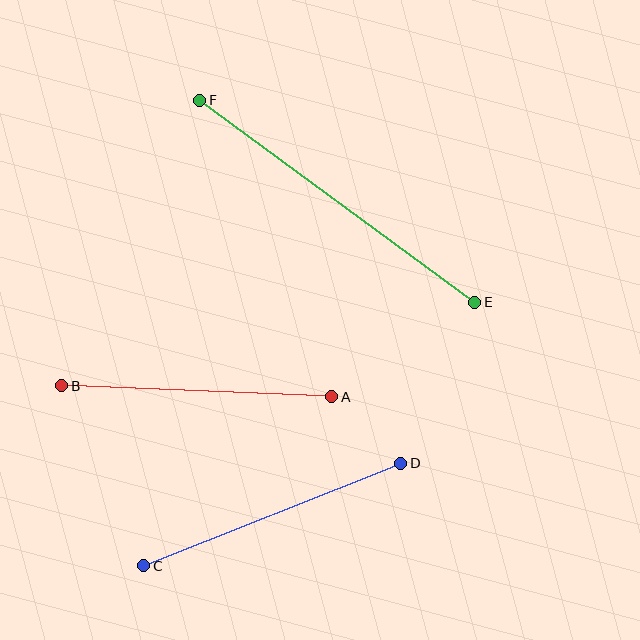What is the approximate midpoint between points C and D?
The midpoint is at approximately (272, 515) pixels.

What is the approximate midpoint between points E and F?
The midpoint is at approximately (337, 201) pixels.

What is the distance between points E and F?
The distance is approximately 341 pixels.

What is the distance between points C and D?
The distance is approximately 277 pixels.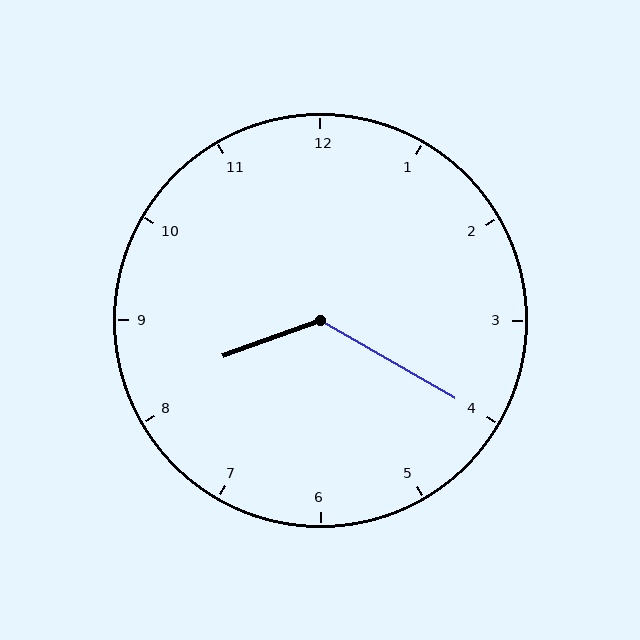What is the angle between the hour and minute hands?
Approximately 130 degrees.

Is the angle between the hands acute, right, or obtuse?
It is obtuse.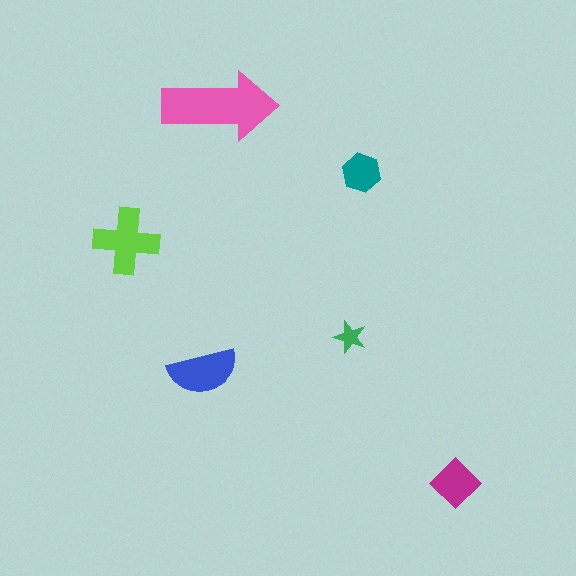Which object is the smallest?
The green star.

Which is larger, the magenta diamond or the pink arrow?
The pink arrow.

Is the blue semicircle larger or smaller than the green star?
Larger.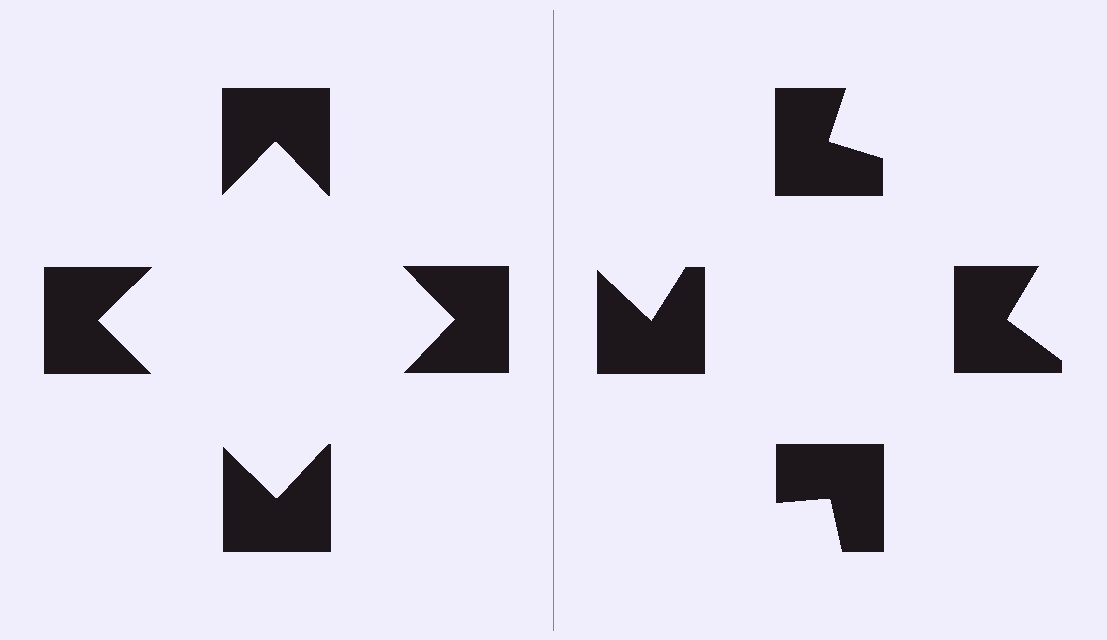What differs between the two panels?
The notched squares are positioned identically on both sides; only the wedge orientations differ. On the left they align to a square; on the right they are misaligned.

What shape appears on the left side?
An illusory square.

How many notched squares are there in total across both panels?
8 — 4 on each side.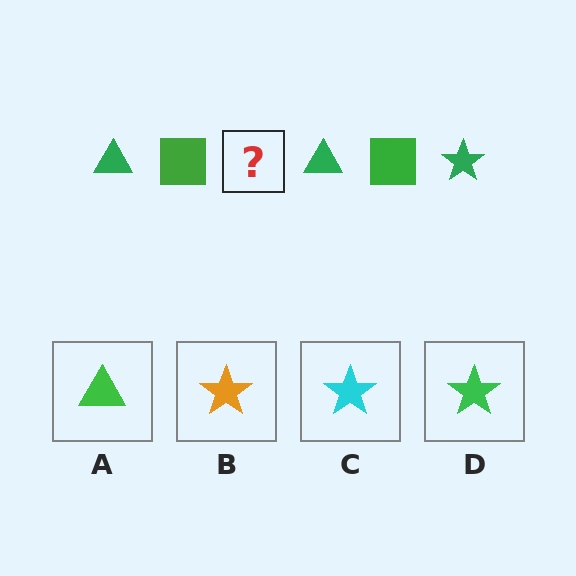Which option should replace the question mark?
Option D.